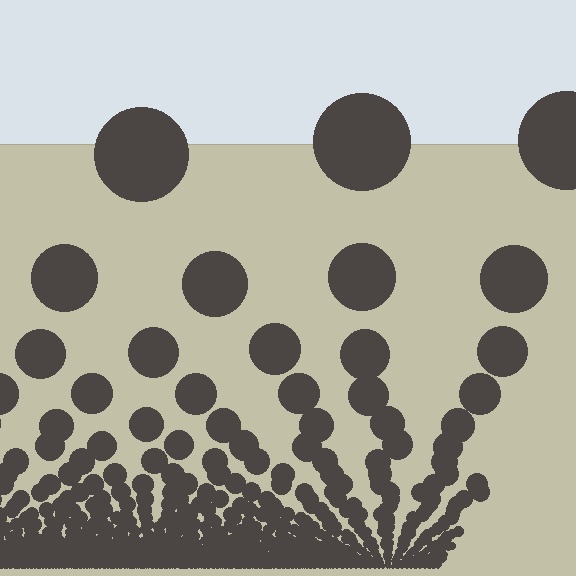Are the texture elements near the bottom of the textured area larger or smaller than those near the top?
Smaller. The gradient is inverted — elements near the bottom are smaller and denser.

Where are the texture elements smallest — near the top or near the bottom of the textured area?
Near the bottom.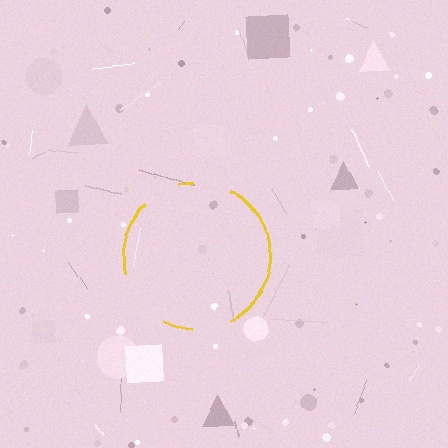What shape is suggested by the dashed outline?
The dashed outline suggests a circle.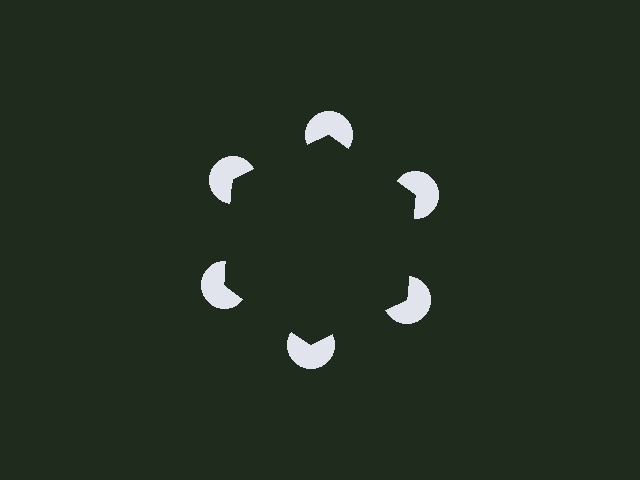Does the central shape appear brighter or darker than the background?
It typically appears slightly darker than the background, even though no actual brightness change is drawn.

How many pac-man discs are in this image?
There are 6 — one at each vertex of the illusory hexagon.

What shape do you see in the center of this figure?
An illusory hexagon — its edges are inferred from the aligned wedge cuts in the pac-man discs, not physically drawn.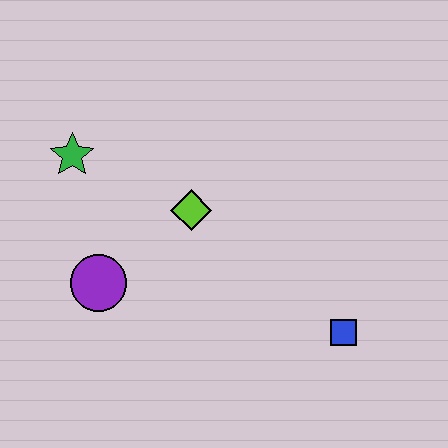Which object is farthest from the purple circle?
The blue square is farthest from the purple circle.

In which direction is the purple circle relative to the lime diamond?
The purple circle is to the left of the lime diamond.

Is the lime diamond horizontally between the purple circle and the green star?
No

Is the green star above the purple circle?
Yes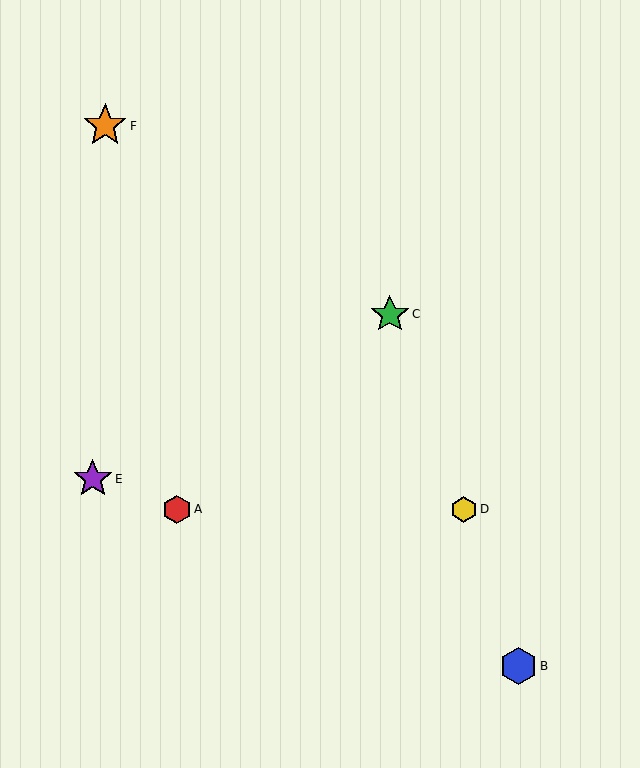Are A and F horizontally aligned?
No, A is at y≈509 and F is at y≈126.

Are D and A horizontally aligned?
Yes, both are at y≈509.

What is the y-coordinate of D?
Object D is at y≈509.